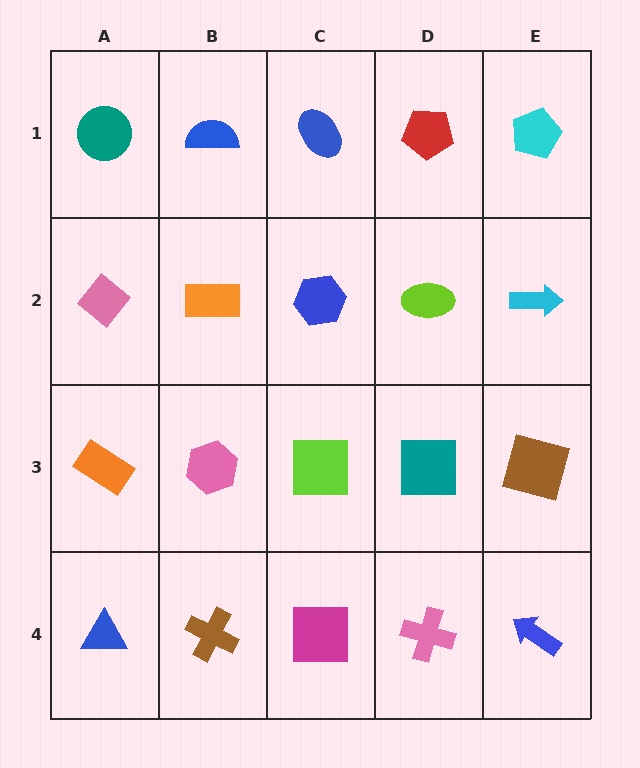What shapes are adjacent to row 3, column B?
An orange rectangle (row 2, column B), a brown cross (row 4, column B), an orange rectangle (row 3, column A), a lime square (row 3, column C).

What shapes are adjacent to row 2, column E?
A cyan pentagon (row 1, column E), a brown square (row 3, column E), a lime ellipse (row 2, column D).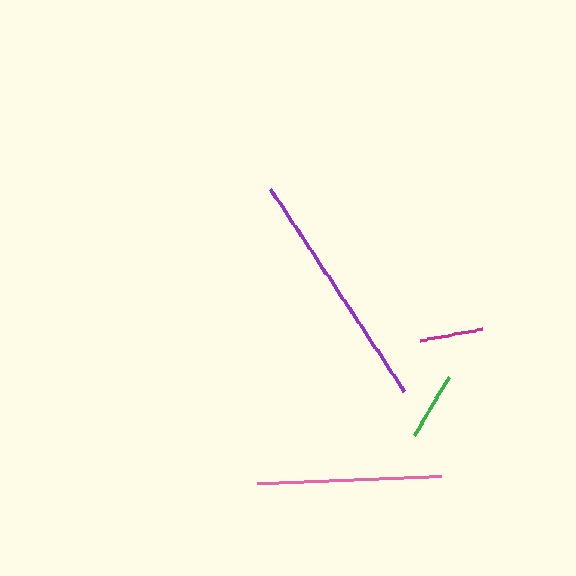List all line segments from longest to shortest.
From longest to shortest: purple, pink, green, magenta.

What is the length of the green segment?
The green segment is approximately 68 pixels long.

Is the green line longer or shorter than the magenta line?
The green line is longer than the magenta line.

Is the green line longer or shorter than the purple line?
The purple line is longer than the green line.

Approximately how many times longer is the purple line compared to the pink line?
The purple line is approximately 1.3 times the length of the pink line.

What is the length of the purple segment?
The purple segment is approximately 244 pixels long.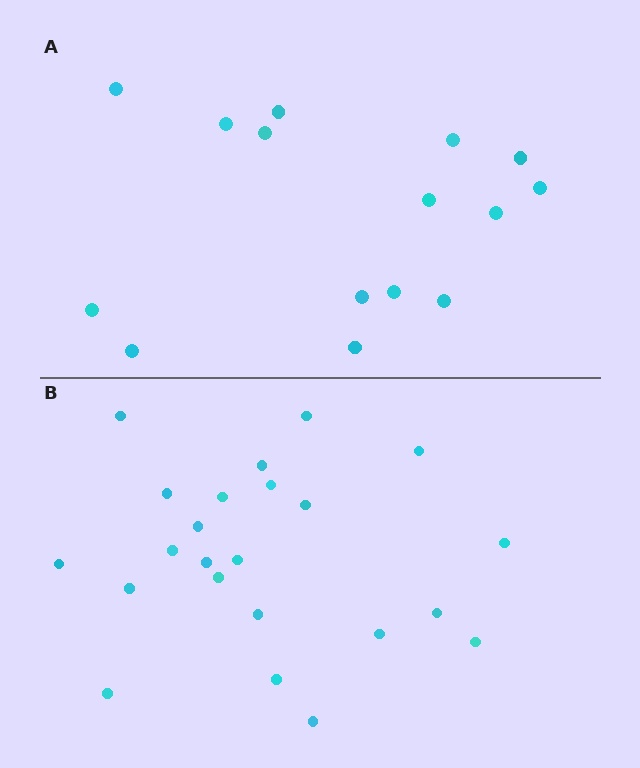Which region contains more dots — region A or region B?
Region B (the bottom region) has more dots.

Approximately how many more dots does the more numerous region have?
Region B has roughly 8 or so more dots than region A.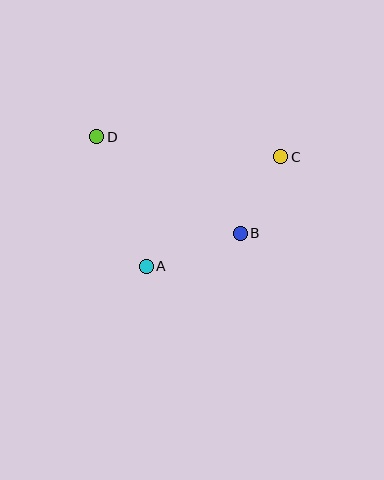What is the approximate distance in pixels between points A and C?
The distance between A and C is approximately 173 pixels.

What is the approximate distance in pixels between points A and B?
The distance between A and B is approximately 100 pixels.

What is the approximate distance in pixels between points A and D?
The distance between A and D is approximately 138 pixels.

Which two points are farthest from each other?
Points C and D are farthest from each other.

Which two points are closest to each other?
Points B and C are closest to each other.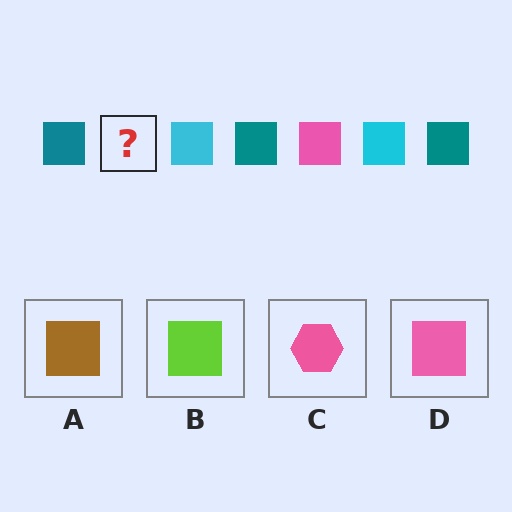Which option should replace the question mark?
Option D.